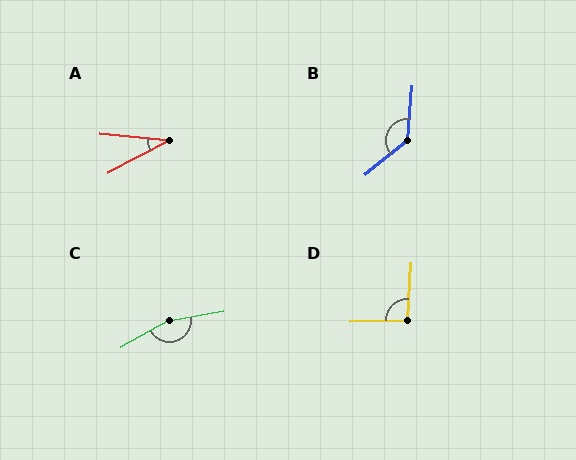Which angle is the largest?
C, at approximately 160 degrees.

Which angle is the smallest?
A, at approximately 34 degrees.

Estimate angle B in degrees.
Approximately 135 degrees.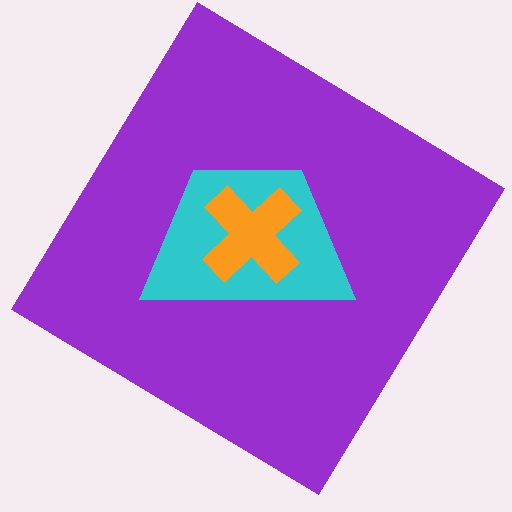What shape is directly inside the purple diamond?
The cyan trapezoid.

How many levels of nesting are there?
3.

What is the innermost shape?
The orange cross.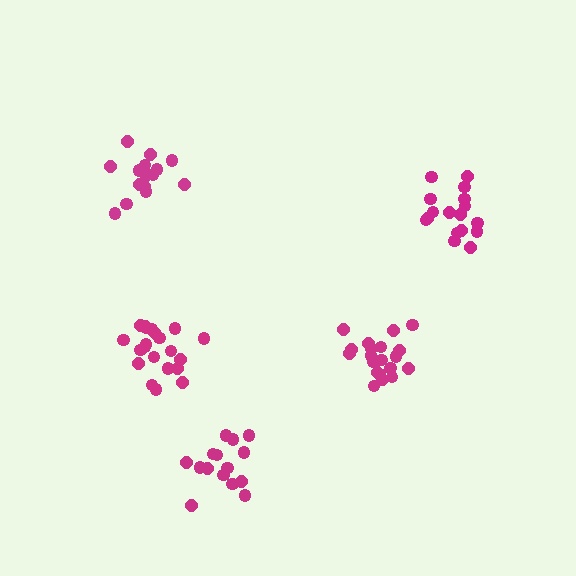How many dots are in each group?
Group 1: 21 dots, Group 2: 15 dots, Group 3: 17 dots, Group 4: 20 dots, Group 5: 15 dots (88 total).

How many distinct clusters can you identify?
There are 5 distinct clusters.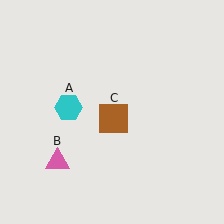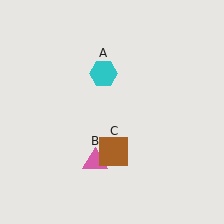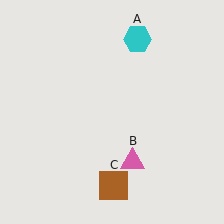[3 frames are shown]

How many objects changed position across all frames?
3 objects changed position: cyan hexagon (object A), pink triangle (object B), brown square (object C).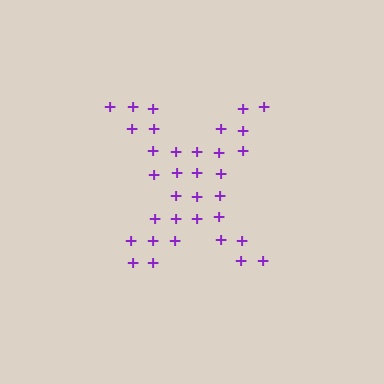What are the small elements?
The small elements are plus signs.